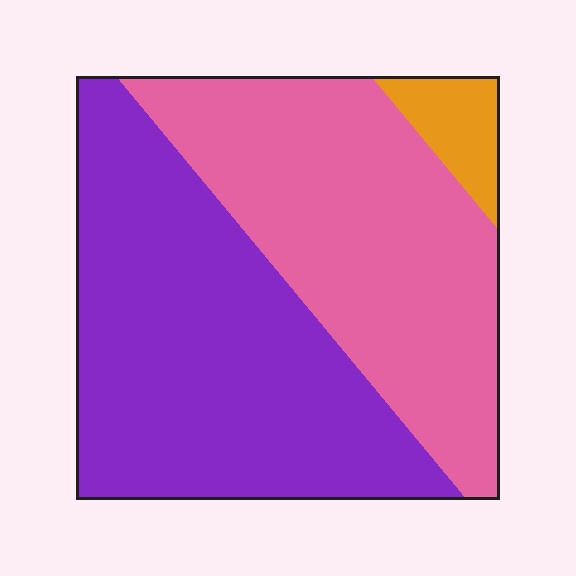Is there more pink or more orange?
Pink.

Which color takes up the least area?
Orange, at roughly 5%.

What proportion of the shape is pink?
Pink takes up between a quarter and a half of the shape.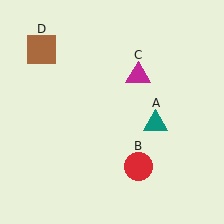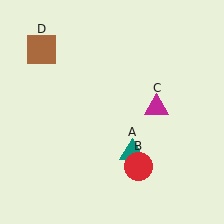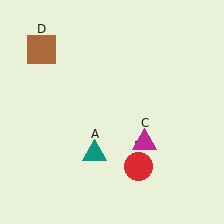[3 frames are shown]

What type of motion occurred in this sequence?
The teal triangle (object A), magenta triangle (object C) rotated clockwise around the center of the scene.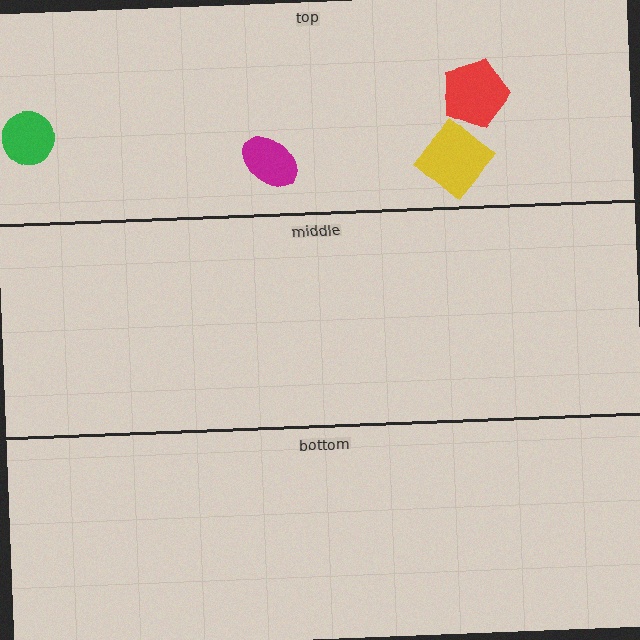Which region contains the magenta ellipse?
The top region.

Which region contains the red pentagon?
The top region.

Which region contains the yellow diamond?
The top region.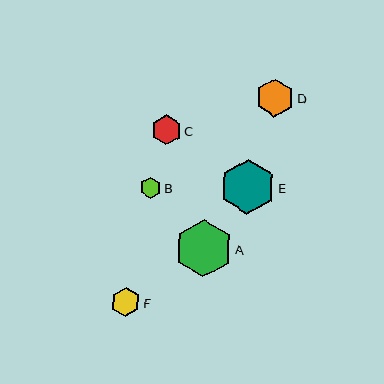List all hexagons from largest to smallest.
From largest to smallest: A, E, D, C, F, B.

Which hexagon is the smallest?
Hexagon B is the smallest with a size of approximately 21 pixels.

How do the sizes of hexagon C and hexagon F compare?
Hexagon C and hexagon F are approximately the same size.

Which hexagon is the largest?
Hexagon A is the largest with a size of approximately 57 pixels.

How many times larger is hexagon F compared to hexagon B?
Hexagon F is approximately 1.4 times the size of hexagon B.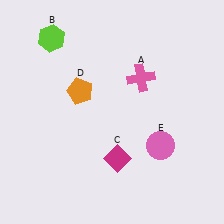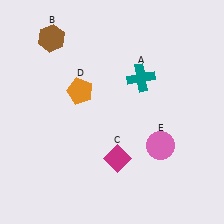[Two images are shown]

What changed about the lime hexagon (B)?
In Image 1, B is lime. In Image 2, it changed to brown.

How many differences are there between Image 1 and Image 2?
There are 2 differences between the two images.